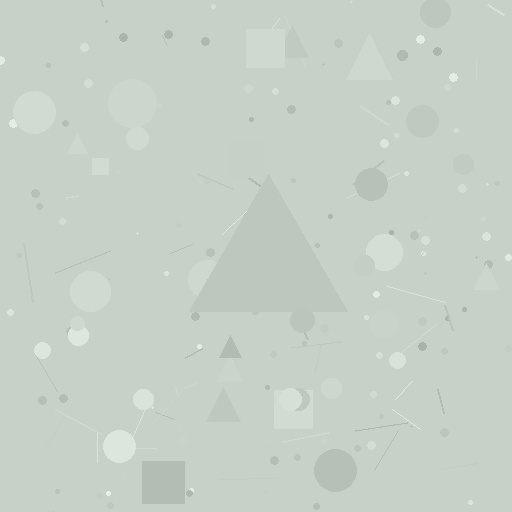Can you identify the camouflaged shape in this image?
The camouflaged shape is a triangle.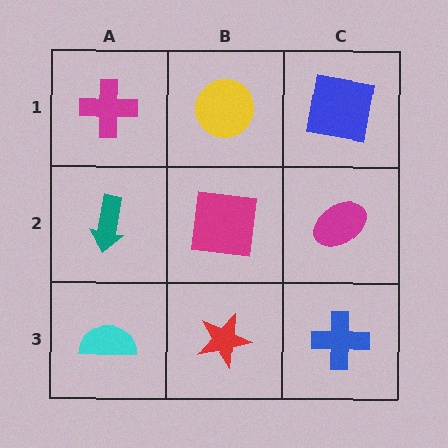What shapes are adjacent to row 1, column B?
A magenta square (row 2, column B), a magenta cross (row 1, column A), a blue square (row 1, column C).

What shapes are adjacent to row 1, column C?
A magenta ellipse (row 2, column C), a yellow circle (row 1, column B).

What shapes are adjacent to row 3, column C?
A magenta ellipse (row 2, column C), a red star (row 3, column B).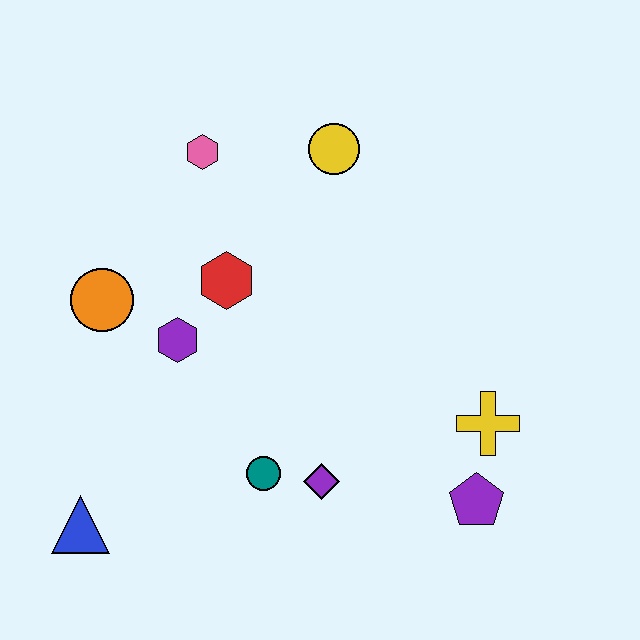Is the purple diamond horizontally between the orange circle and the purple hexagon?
No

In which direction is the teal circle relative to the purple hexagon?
The teal circle is below the purple hexagon.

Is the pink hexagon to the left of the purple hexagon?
No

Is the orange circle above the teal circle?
Yes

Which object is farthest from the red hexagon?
The purple pentagon is farthest from the red hexagon.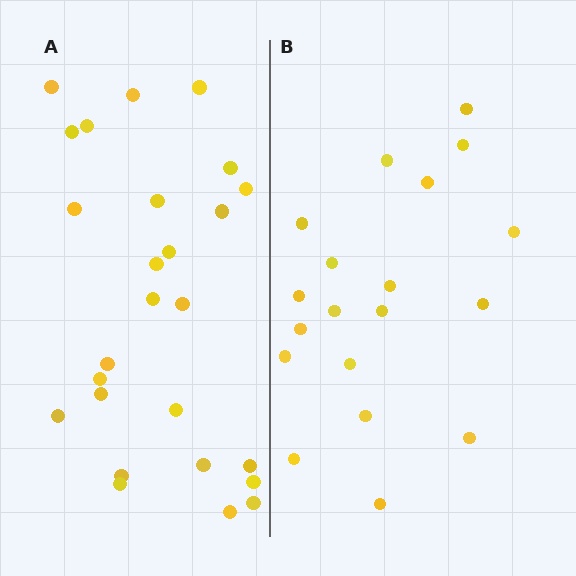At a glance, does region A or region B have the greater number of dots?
Region A (the left region) has more dots.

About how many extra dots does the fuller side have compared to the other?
Region A has roughly 8 or so more dots than region B.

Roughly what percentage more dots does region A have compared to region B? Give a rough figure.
About 35% more.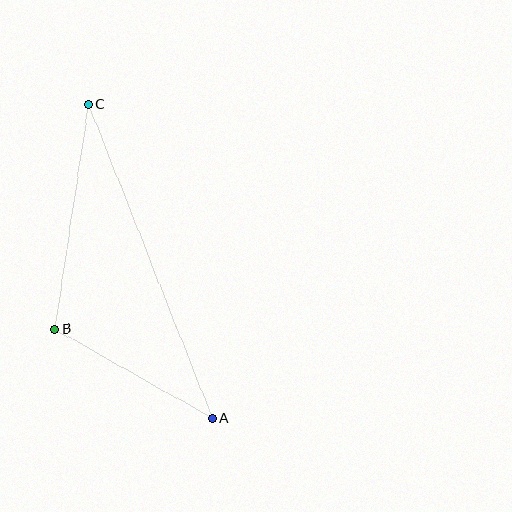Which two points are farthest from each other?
Points A and C are farthest from each other.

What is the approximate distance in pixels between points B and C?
The distance between B and C is approximately 227 pixels.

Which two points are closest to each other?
Points A and B are closest to each other.